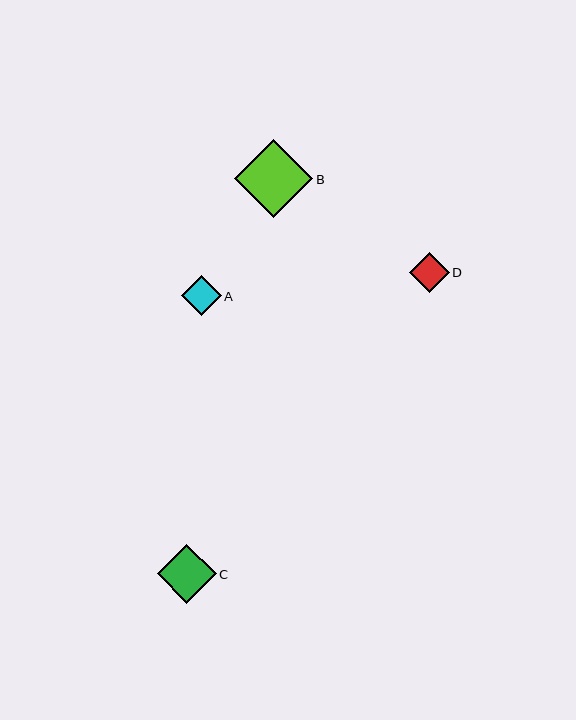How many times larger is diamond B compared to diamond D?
Diamond B is approximately 1.9 times the size of diamond D.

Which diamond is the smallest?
Diamond D is the smallest with a size of approximately 40 pixels.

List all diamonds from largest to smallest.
From largest to smallest: B, C, A, D.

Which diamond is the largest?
Diamond B is the largest with a size of approximately 78 pixels.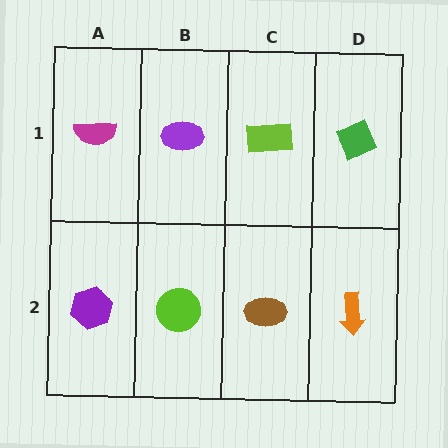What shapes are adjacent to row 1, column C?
A brown ellipse (row 2, column C), a purple ellipse (row 1, column B), a green diamond (row 1, column D).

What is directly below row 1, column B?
A lime circle.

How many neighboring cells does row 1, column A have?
2.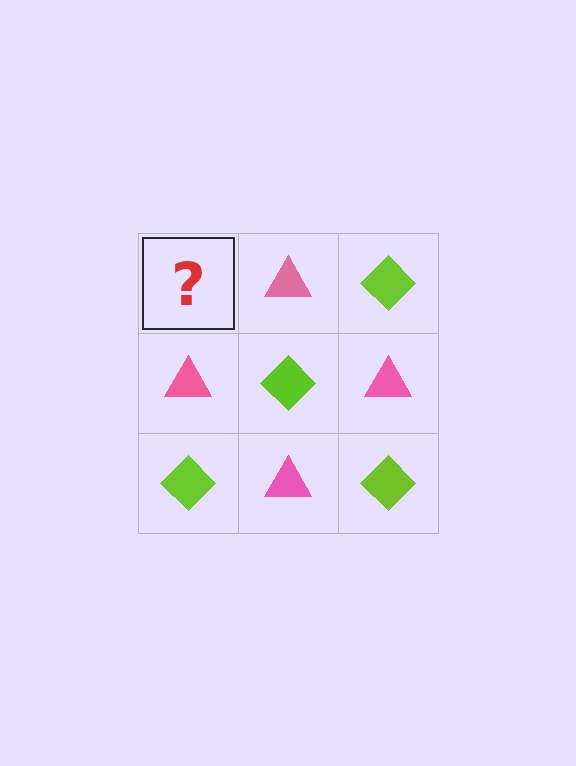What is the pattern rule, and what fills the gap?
The rule is that it alternates lime diamond and pink triangle in a checkerboard pattern. The gap should be filled with a lime diamond.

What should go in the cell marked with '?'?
The missing cell should contain a lime diamond.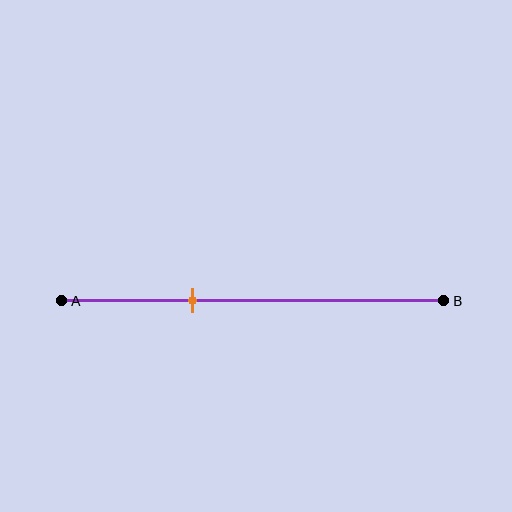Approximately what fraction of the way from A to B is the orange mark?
The orange mark is approximately 35% of the way from A to B.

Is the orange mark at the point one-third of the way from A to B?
Yes, the mark is approximately at the one-third point.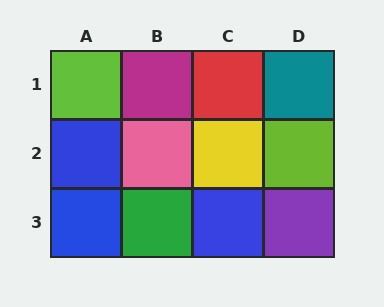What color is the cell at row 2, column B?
Pink.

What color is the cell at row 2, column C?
Yellow.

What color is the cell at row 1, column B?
Magenta.